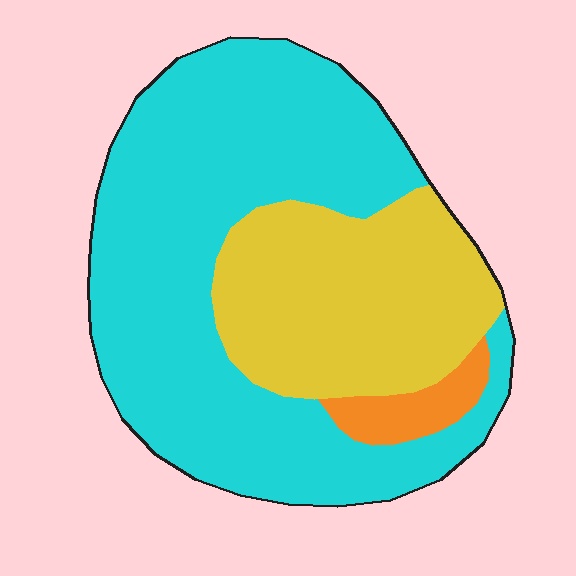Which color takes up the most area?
Cyan, at roughly 65%.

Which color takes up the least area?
Orange, at roughly 5%.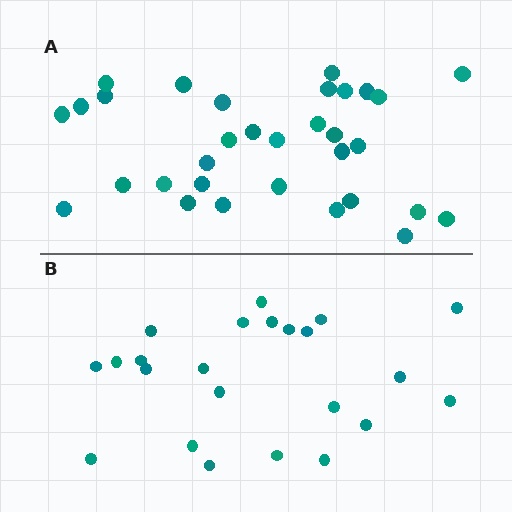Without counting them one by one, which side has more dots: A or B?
Region A (the top region) has more dots.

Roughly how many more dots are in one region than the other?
Region A has roughly 8 or so more dots than region B.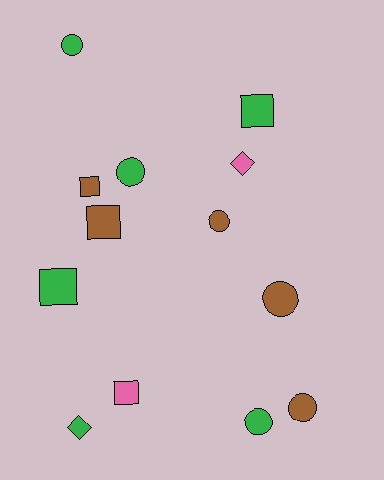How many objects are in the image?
There are 13 objects.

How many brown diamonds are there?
There are no brown diamonds.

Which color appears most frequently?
Green, with 6 objects.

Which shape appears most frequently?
Circle, with 6 objects.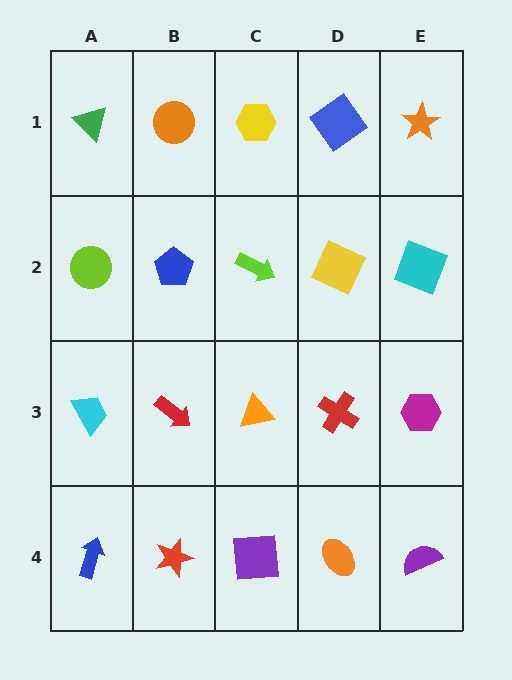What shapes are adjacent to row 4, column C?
An orange triangle (row 3, column C), a red star (row 4, column B), an orange ellipse (row 4, column D).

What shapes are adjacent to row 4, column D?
A red cross (row 3, column D), a purple square (row 4, column C), a purple semicircle (row 4, column E).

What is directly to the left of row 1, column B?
A green triangle.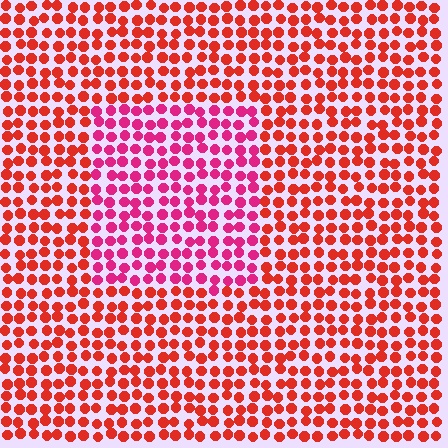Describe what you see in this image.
The image is filled with small red elements in a uniform arrangement. A rectangle-shaped region is visible where the elements are tinted to a slightly different hue, forming a subtle color boundary.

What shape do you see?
I see a rectangle.